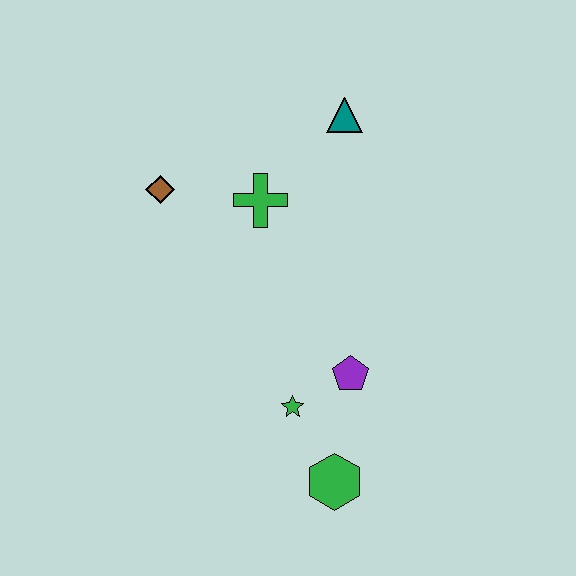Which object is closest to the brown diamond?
The green cross is closest to the brown diamond.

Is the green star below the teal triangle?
Yes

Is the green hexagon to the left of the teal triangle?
Yes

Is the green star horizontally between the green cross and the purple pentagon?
Yes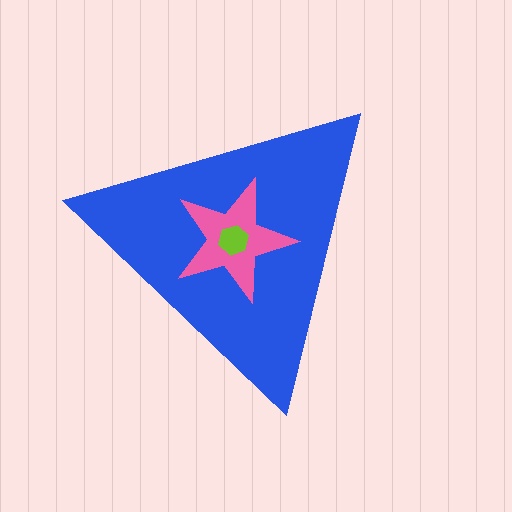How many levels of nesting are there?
3.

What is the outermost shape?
The blue triangle.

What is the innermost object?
The lime hexagon.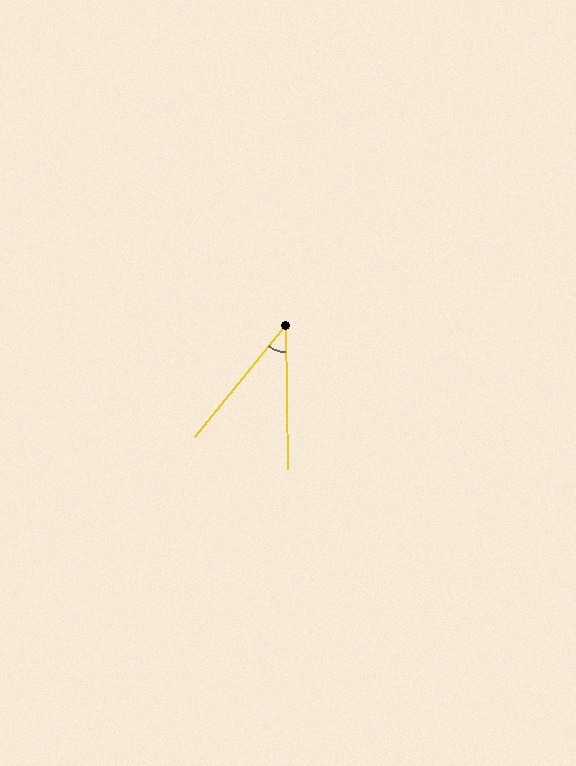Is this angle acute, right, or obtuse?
It is acute.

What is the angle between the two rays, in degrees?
Approximately 40 degrees.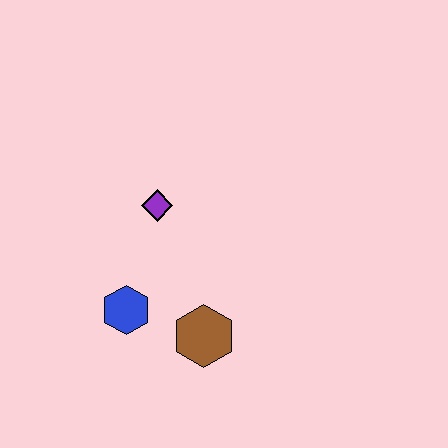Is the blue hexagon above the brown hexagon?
Yes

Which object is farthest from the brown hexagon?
The purple diamond is farthest from the brown hexagon.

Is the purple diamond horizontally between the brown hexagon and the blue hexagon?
Yes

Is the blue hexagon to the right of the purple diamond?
No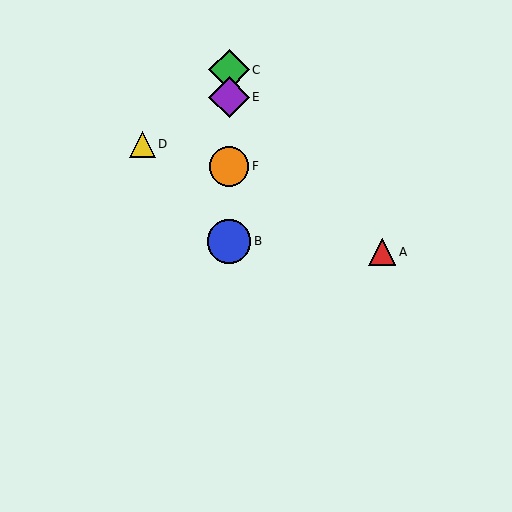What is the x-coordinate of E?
Object E is at x≈229.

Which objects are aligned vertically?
Objects B, C, E, F are aligned vertically.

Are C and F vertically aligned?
Yes, both are at x≈229.